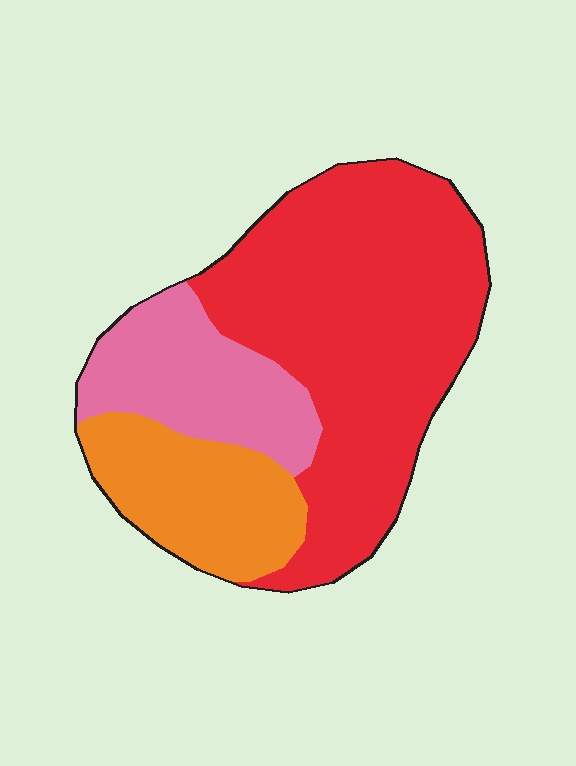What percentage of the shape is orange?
Orange takes up about one fifth (1/5) of the shape.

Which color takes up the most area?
Red, at roughly 60%.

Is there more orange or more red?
Red.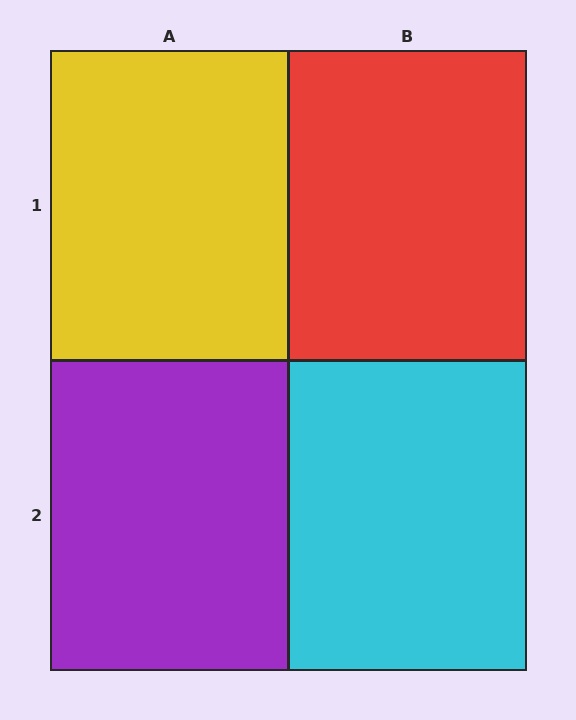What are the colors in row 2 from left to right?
Purple, cyan.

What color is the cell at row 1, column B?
Red.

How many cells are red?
1 cell is red.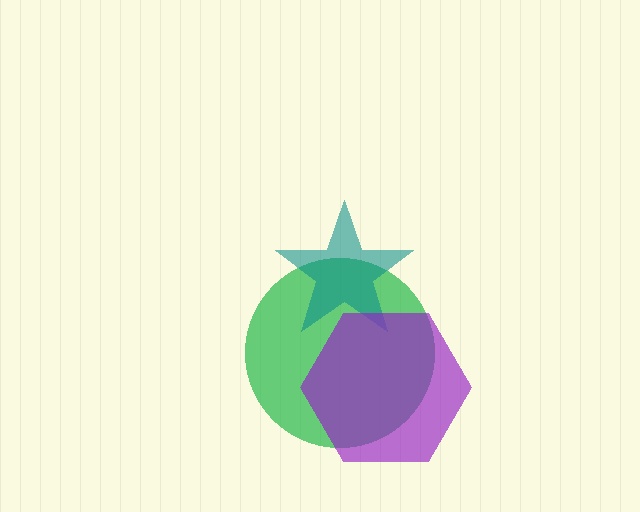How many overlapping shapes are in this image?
There are 3 overlapping shapes in the image.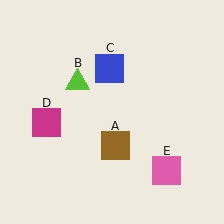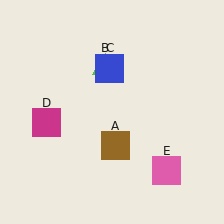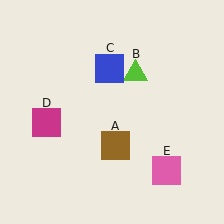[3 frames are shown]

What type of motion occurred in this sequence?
The lime triangle (object B) rotated clockwise around the center of the scene.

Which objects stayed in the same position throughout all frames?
Brown square (object A) and blue square (object C) and magenta square (object D) and pink square (object E) remained stationary.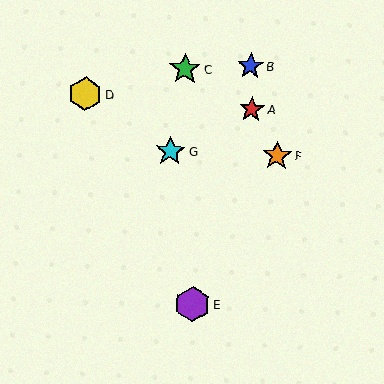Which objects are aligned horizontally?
Objects F, G are aligned horizontally.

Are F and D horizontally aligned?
No, F is at y≈156 and D is at y≈94.